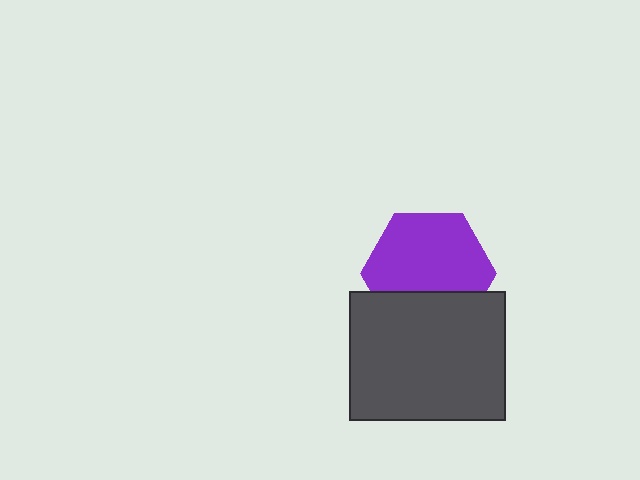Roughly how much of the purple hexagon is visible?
Most of it is visible (roughly 69%).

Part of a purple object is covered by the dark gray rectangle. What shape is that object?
It is a hexagon.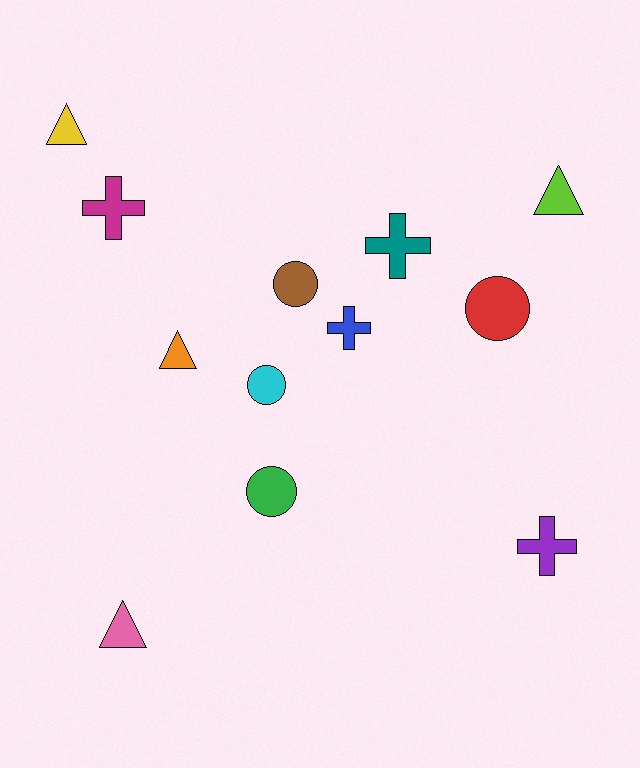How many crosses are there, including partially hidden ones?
There are 4 crosses.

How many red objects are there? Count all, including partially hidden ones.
There is 1 red object.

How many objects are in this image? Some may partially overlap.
There are 12 objects.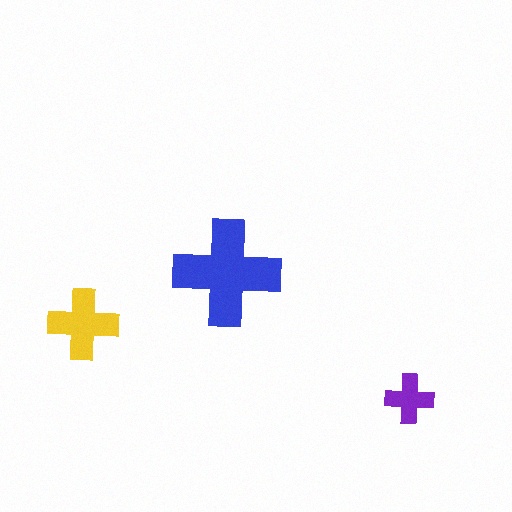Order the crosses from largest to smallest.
the blue one, the yellow one, the purple one.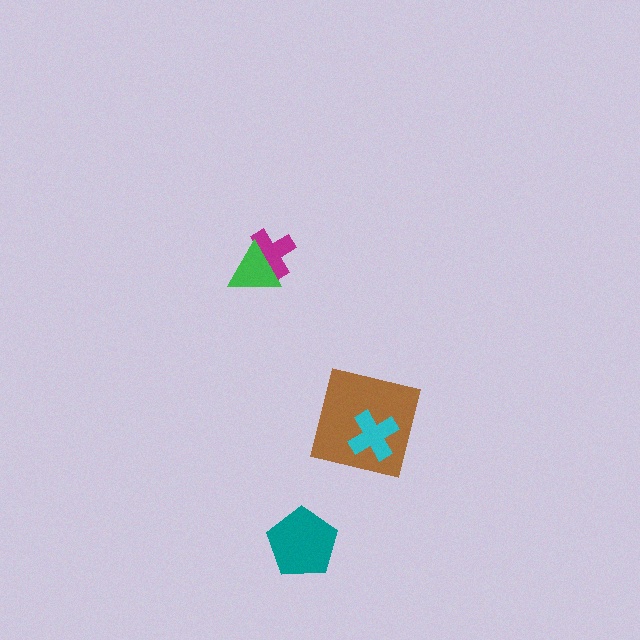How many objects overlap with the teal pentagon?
0 objects overlap with the teal pentagon.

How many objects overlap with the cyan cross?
1 object overlaps with the cyan cross.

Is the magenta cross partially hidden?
Yes, it is partially covered by another shape.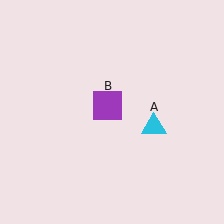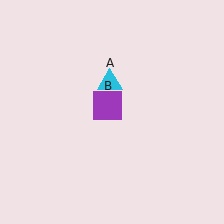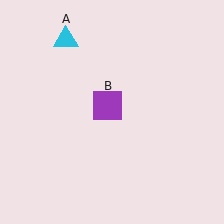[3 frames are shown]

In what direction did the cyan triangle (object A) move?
The cyan triangle (object A) moved up and to the left.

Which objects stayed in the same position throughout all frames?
Purple square (object B) remained stationary.